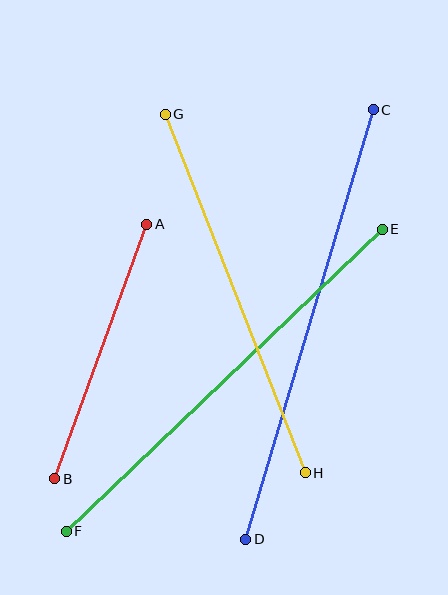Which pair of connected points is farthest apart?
Points C and D are farthest apart.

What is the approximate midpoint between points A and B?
The midpoint is at approximately (101, 351) pixels.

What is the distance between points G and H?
The distance is approximately 385 pixels.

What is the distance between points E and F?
The distance is approximately 437 pixels.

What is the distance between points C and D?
The distance is approximately 448 pixels.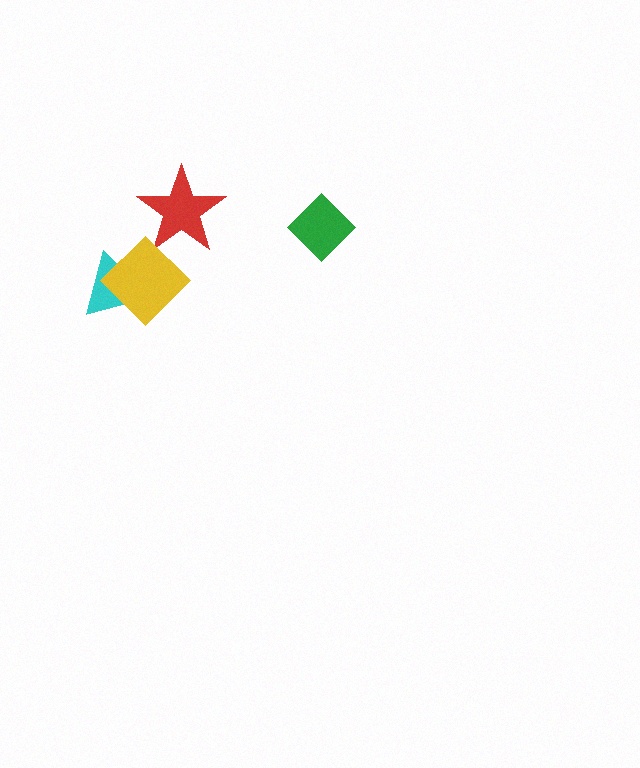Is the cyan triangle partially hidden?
Yes, it is partially covered by another shape.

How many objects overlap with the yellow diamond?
2 objects overlap with the yellow diamond.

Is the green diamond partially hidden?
No, no other shape covers it.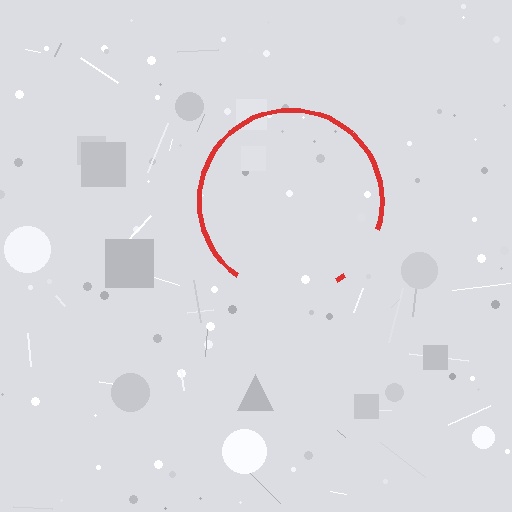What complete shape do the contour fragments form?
The contour fragments form a circle.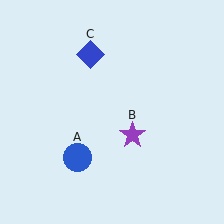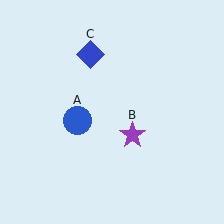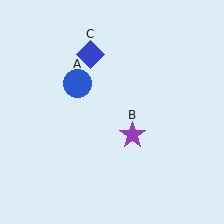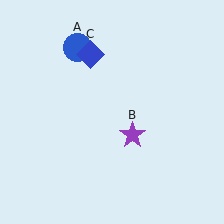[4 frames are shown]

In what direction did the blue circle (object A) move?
The blue circle (object A) moved up.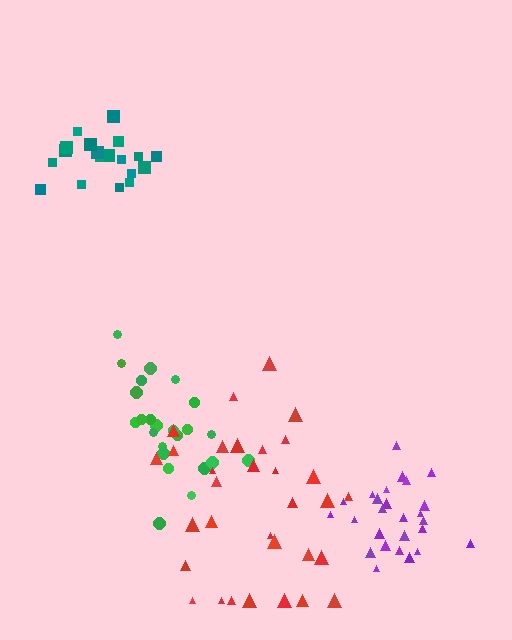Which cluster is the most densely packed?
Purple.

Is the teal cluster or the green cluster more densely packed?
Teal.